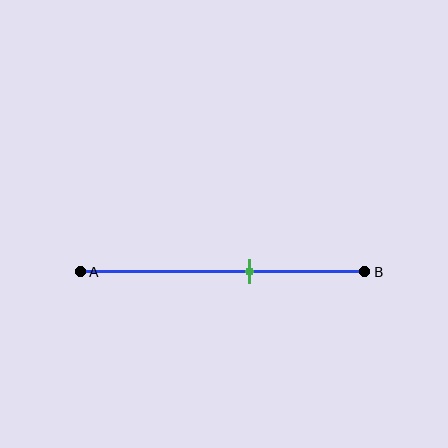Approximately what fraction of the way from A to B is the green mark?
The green mark is approximately 60% of the way from A to B.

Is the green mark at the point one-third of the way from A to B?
No, the mark is at about 60% from A, not at the 33% one-third point.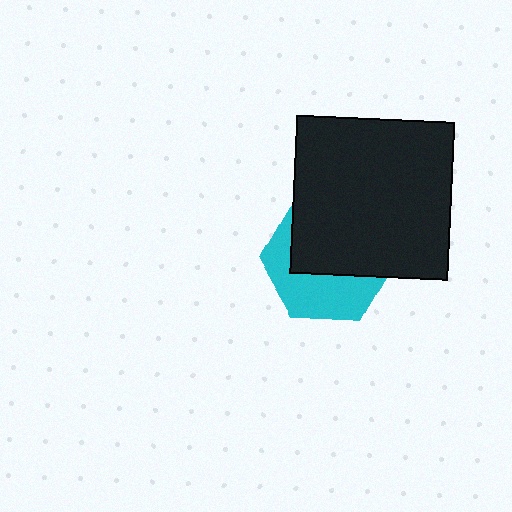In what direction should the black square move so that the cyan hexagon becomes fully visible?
The black square should move up. That is the shortest direction to clear the overlap and leave the cyan hexagon fully visible.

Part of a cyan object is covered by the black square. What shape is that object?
It is a hexagon.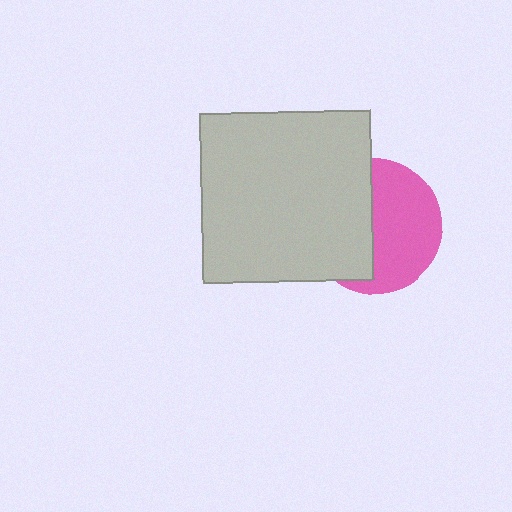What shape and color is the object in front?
The object in front is a light gray square.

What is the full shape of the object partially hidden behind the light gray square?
The partially hidden object is a pink circle.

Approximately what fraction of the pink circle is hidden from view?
Roughly 46% of the pink circle is hidden behind the light gray square.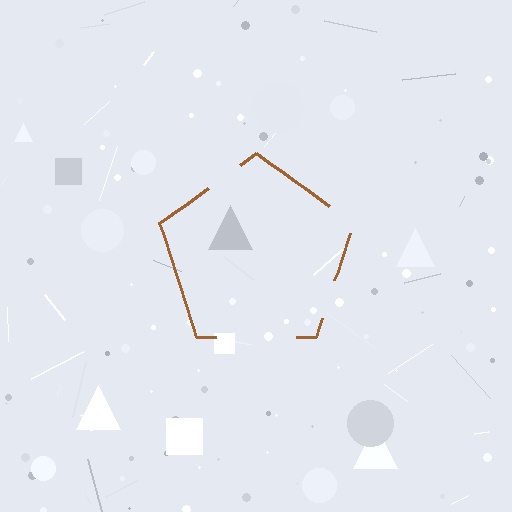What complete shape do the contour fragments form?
The contour fragments form a pentagon.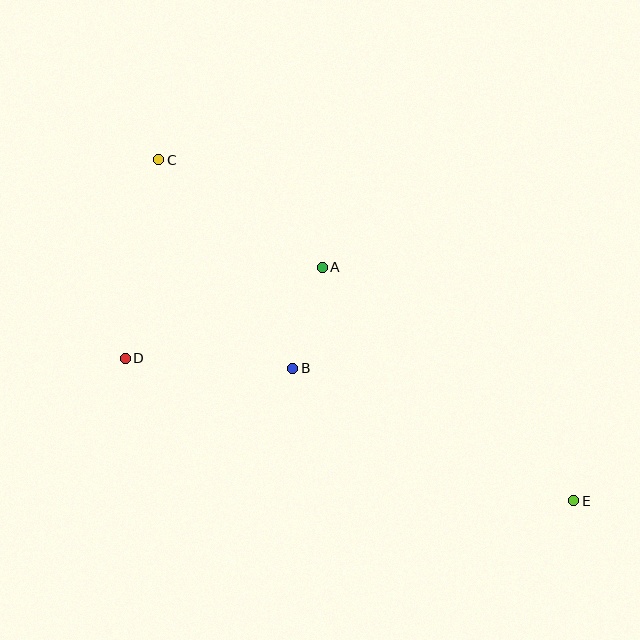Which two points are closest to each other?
Points A and B are closest to each other.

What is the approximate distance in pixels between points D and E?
The distance between D and E is approximately 471 pixels.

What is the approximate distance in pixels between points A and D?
The distance between A and D is approximately 217 pixels.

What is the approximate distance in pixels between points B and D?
The distance between B and D is approximately 168 pixels.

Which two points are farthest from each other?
Points C and E are farthest from each other.